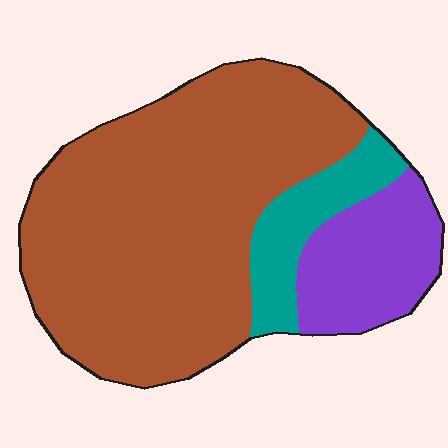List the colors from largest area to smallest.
From largest to smallest: brown, purple, teal.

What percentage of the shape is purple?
Purple takes up about one sixth (1/6) of the shape.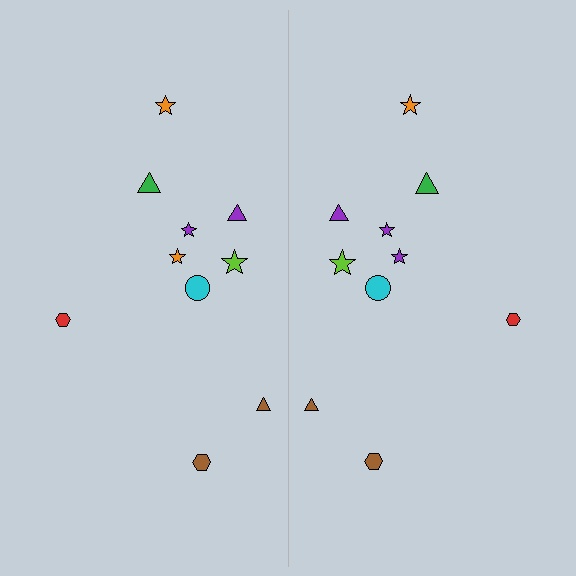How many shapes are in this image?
There are 20 shapes in this image.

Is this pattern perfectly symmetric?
No, the pattern is not perfectly symmetric. The purple star on the right side breaks the symmetry — its mirror counterpart is orange.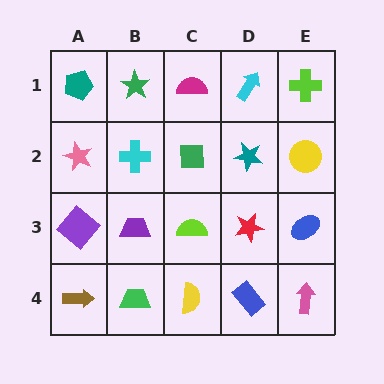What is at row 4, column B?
A green trapezoid.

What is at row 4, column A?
A brown arrow.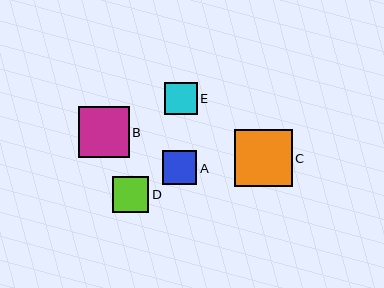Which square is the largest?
Square C is the largest with a size of approximately 58 pixels.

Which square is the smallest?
Square E is the smallest with a size of approximately 32 pixels.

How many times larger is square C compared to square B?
Square C is approximately 1.1 times the size of square B.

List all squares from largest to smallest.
From largest to smallest: C, B, D, A, E.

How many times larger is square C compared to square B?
Square C is approximately 1.1 times the size of square B.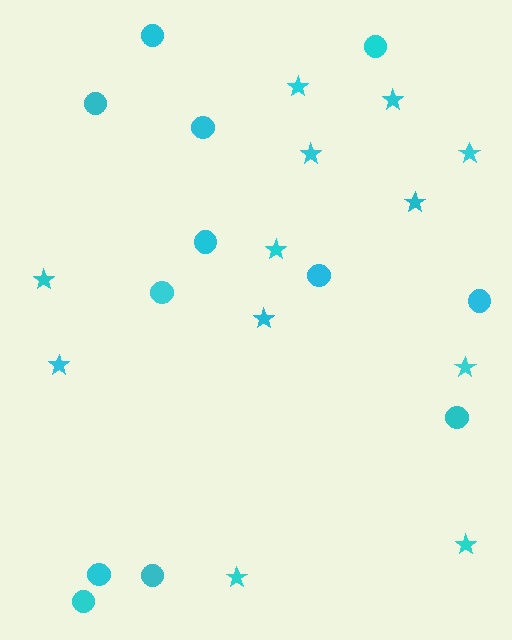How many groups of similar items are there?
There are 2 groups: one group of circles (12) and one group of stars (12).